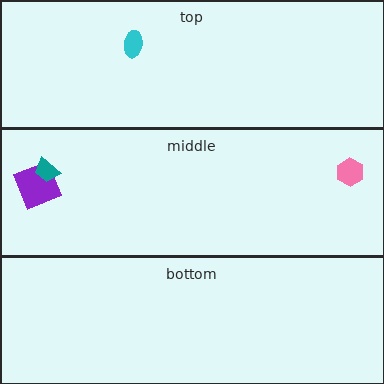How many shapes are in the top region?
1.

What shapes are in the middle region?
The purple square, the teal trapezoid, the pink hexagon.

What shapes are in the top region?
The cyan ellipse.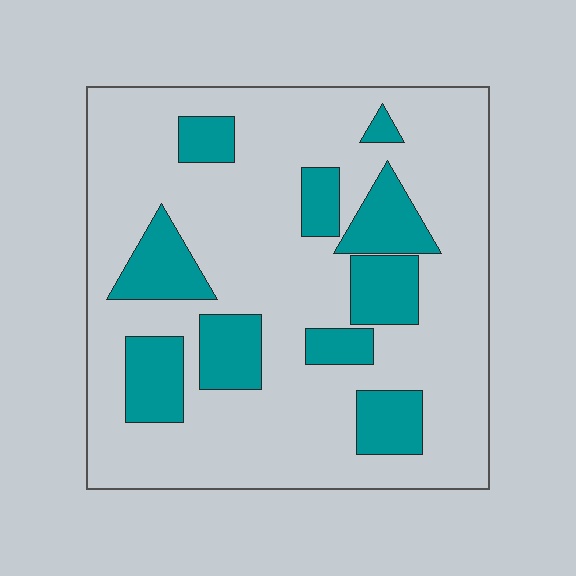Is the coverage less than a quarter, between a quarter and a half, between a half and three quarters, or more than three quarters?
Less than a quarter.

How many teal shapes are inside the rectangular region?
10.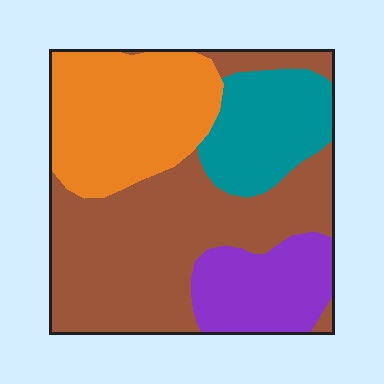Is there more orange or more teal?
Orange.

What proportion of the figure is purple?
Purple takes up about one sixth (1/6) of the figure.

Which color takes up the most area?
Brown, at roughly 45%.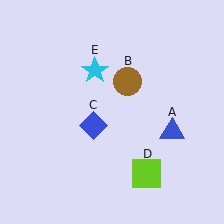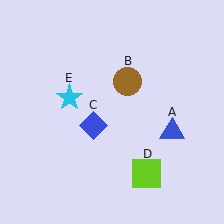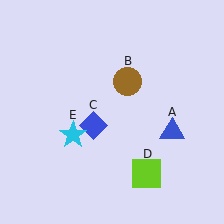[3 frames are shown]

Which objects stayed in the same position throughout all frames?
Blue triangle (object A) and brown circle (object B) and blue diamond (object C) and lime square (object D) remained stationary.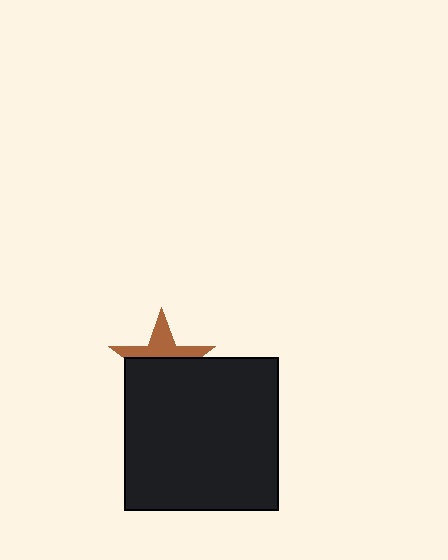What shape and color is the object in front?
The object in front is a black square.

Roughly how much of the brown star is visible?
A small part of it is visible (roughly 44%).